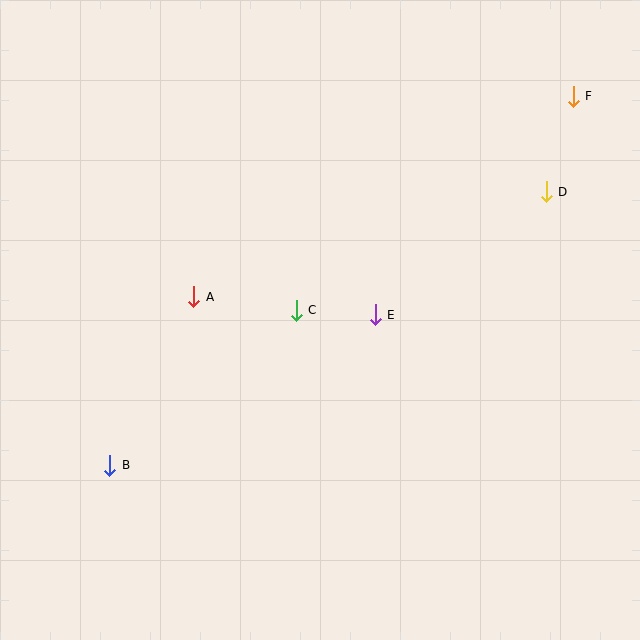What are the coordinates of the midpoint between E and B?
The midpoint between E and B is at (243, 390).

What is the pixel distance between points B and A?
The distance between B and A is 188 pixels.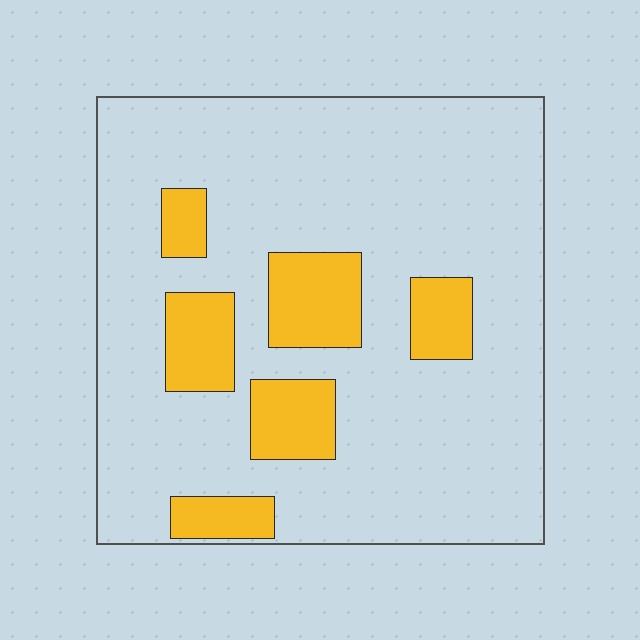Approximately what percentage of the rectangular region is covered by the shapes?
Approximately 20%.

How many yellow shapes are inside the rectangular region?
6.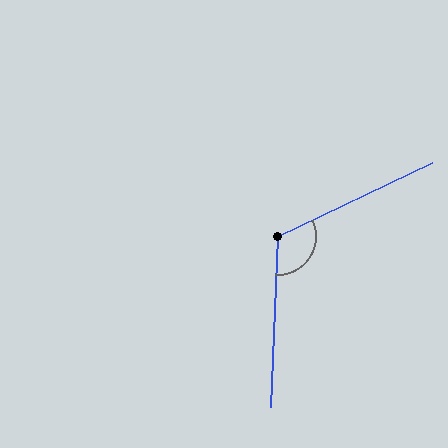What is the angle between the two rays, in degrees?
Approximately 118 degrees.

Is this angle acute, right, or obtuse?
It is obtuse.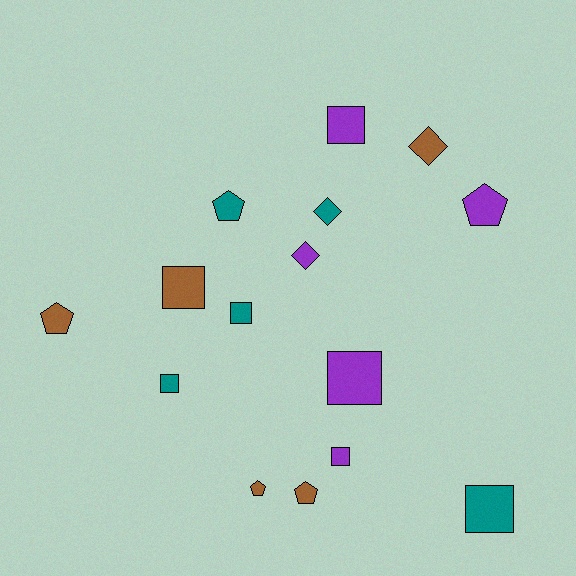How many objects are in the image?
There are 15 objects.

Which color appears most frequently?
Purple, with 5 objects.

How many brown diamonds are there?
There is 1 brown diamond.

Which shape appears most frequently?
Square, with 7 objects.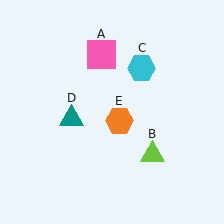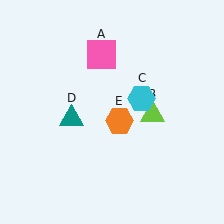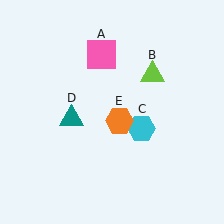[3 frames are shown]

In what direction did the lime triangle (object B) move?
The lime triangle (object B) moved up.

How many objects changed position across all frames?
2 objects changed position: lime triangle (object B), cyan hexagon (object C).